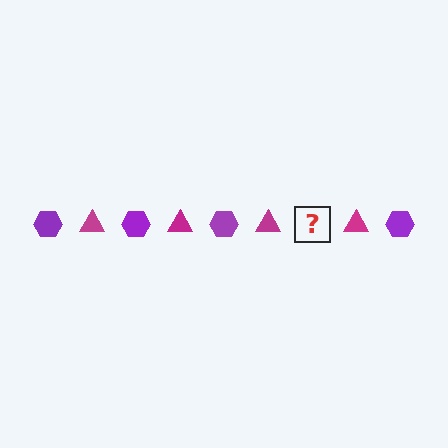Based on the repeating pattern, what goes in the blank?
The blank should be a purple hexagon.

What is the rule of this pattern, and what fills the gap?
The rule is that the pattern alternates between purple hexagon and magenta triangle. The gap should be filled with a purple hexagon.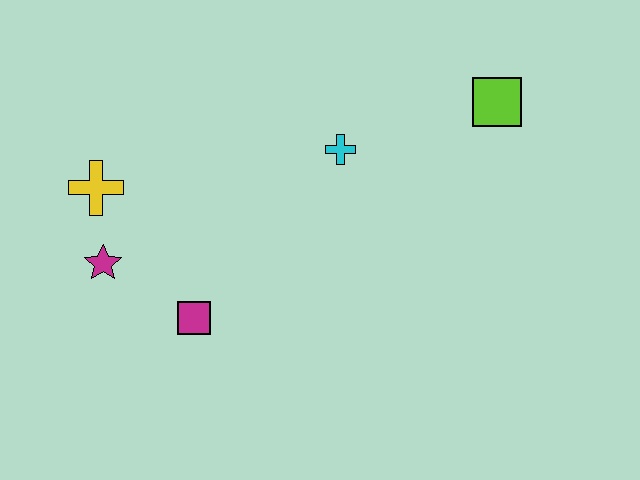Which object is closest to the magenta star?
The yellow cross is closest to the magenta star.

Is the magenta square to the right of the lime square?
No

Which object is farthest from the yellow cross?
The lime square is farthest from the yellow cross.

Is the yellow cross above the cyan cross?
No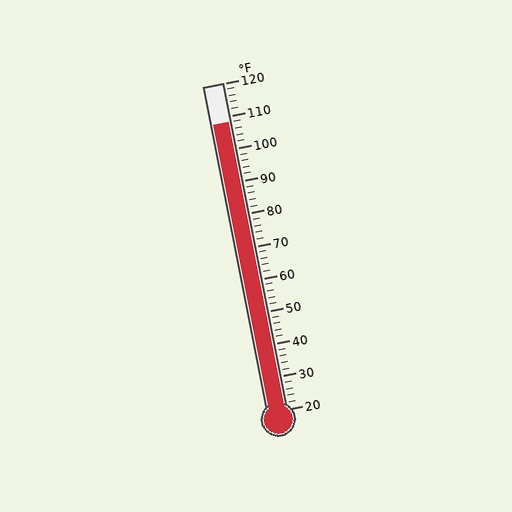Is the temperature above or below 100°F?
The temperature is above 100°F.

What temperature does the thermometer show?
The thermometer shows approximately 108°F.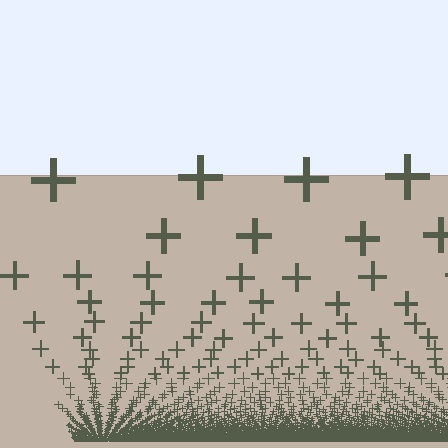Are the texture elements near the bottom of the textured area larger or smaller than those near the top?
Smaller. The gradient is inverted — elements near the bottom are smaller and denser.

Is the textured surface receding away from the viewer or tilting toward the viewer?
The surface appears to tilt toward the viewer. Texture elements get larger and sparser toward the top.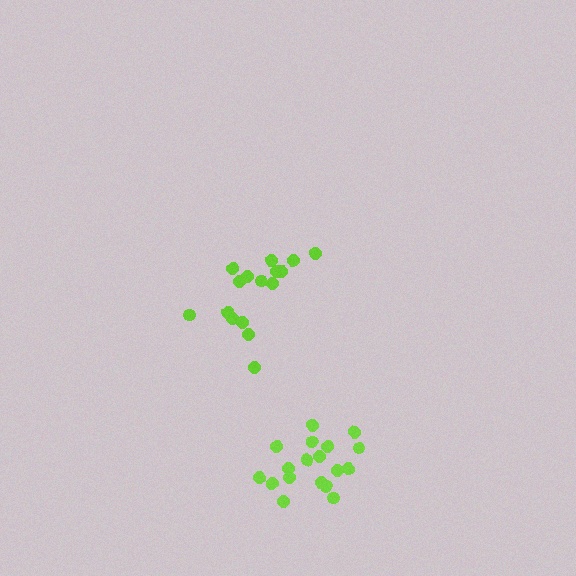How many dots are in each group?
Group 1: 16 dots, Group 2: 18 dots (34 total).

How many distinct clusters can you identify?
There are 2 distinct clusters.